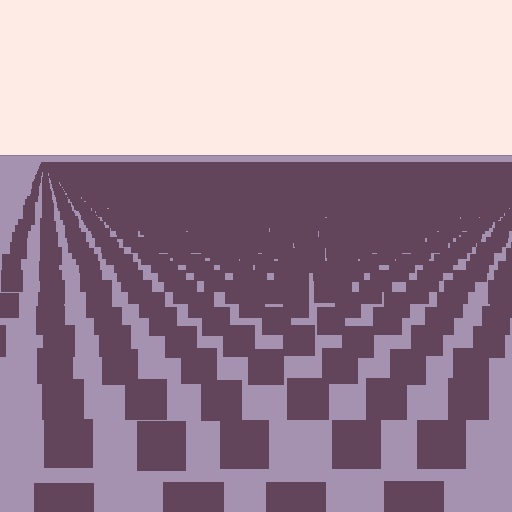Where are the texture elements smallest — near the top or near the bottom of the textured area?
Near the top.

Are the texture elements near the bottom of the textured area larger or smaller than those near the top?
Larger. Near the bottom, elements are closer to the viewer and appear at a bigger on-screen size.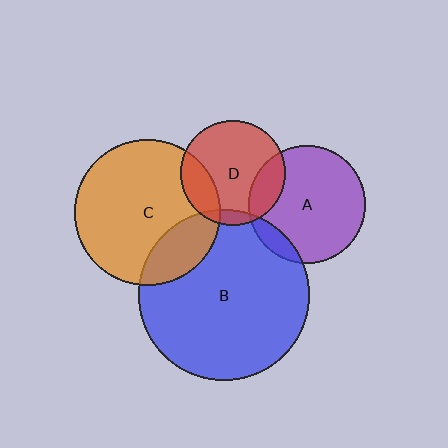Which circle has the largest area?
Circle B (blue).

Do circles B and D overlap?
Yes.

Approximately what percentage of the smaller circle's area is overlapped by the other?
Approximately 10%.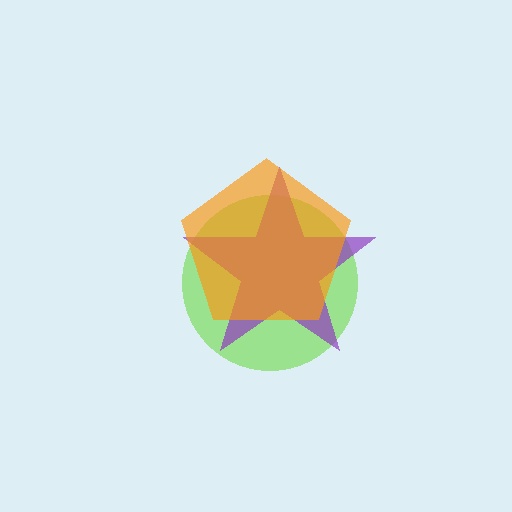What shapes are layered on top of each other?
The layered shapes are: a lime circle, a purple star, an orange pentagon.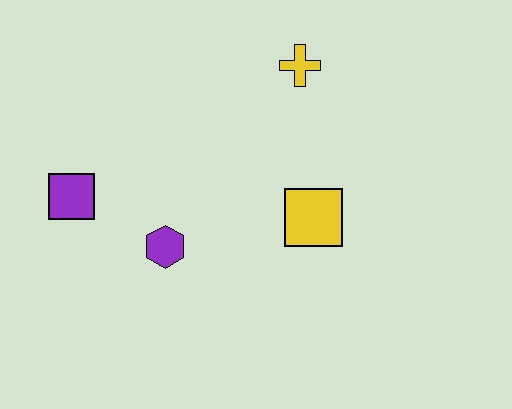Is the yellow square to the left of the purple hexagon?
No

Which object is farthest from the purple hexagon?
The yellow cross is farthest from the purple hexagon.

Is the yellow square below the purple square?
Yes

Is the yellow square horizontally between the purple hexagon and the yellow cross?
No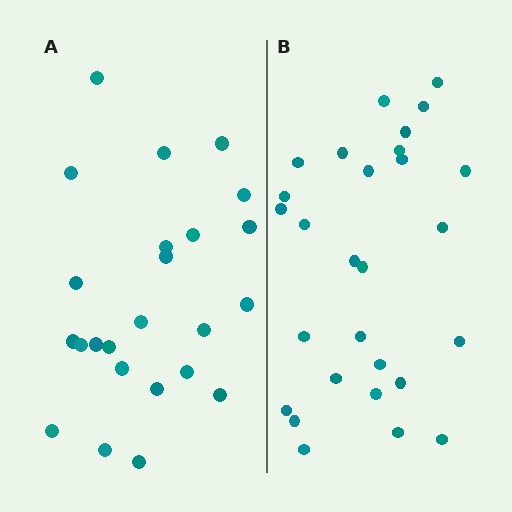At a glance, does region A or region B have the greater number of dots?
Region B (the right region) has more dots.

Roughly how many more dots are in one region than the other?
Region B has about 4 more dots than region A.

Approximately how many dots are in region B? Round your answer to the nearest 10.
About 30 dots. (The exact count is 28, which rounds to 30.)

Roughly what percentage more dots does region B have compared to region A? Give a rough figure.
About 15% more.